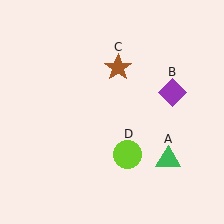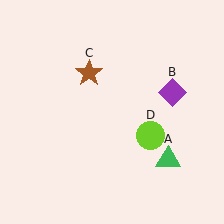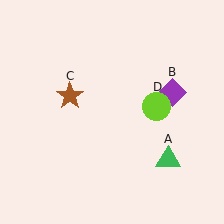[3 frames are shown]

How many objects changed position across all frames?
2 objects changed position: brown star (object C), lime circle (object D).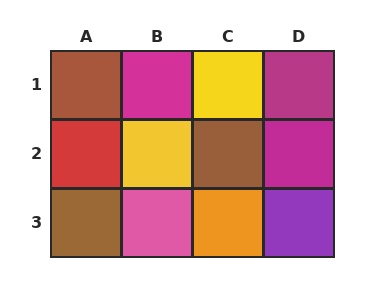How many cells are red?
1 cell is red.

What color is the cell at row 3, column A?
Brown.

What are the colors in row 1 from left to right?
Brown, magenta, yellow, magenta.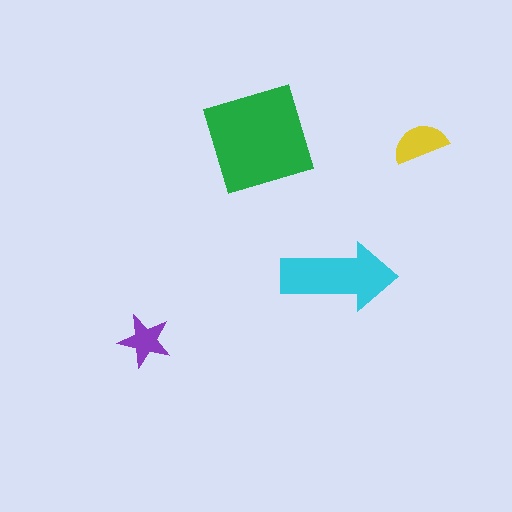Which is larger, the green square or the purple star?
The green square.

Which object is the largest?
The green square.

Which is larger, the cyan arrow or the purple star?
The cyan arrow.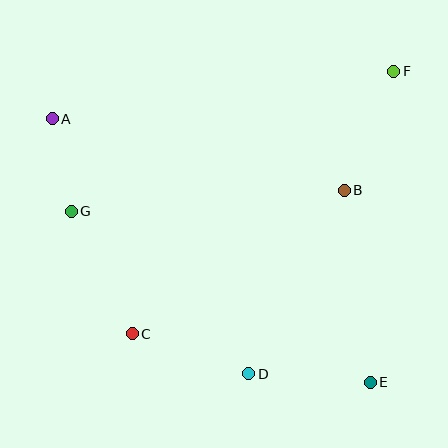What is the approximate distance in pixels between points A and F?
The distance between A and F is approximately 345 pixels.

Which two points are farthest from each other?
Points A and E are farthest from each other.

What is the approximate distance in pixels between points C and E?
The distance between C and E is approximately 243 pixels.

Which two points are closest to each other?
Points A and G are closest to each other.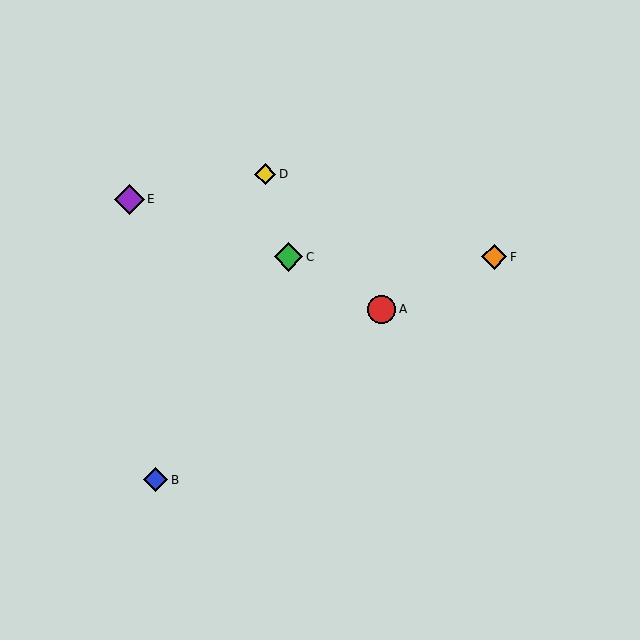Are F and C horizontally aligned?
Yes, both are at y≈257.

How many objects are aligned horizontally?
2 objects (C, F) are aligned horizontally.